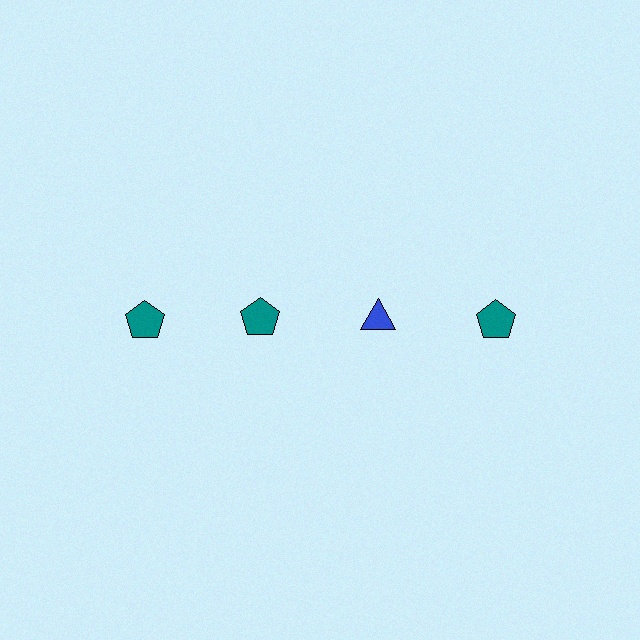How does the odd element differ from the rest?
It differs in both color (blue instead of teal) and shape (triangle instead of pentagon).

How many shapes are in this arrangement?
There are 4 shapes arranged in a grid pattern.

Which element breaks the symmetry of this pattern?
The blue triangle in the top row, center column breaks the symmetry. All other shapes are teal pentagons.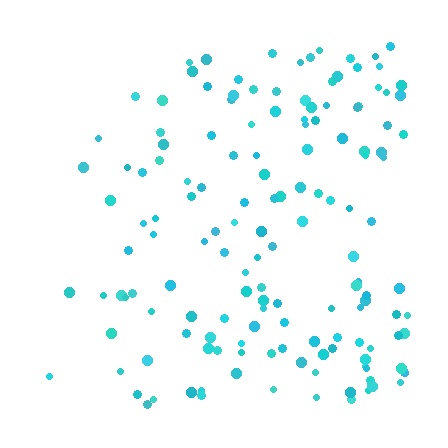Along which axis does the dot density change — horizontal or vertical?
Horizontal.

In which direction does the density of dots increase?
From left to right, with the right side densest.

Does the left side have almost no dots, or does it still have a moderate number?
Still a moderate number, just noticeably fewer than the right.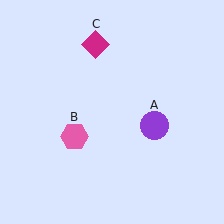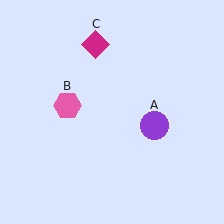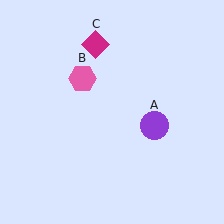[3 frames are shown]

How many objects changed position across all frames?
1 object changed position: pink hexagon (object B).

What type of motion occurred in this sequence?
The pink hexagon (object B) rotated clockwise around the center of the scene.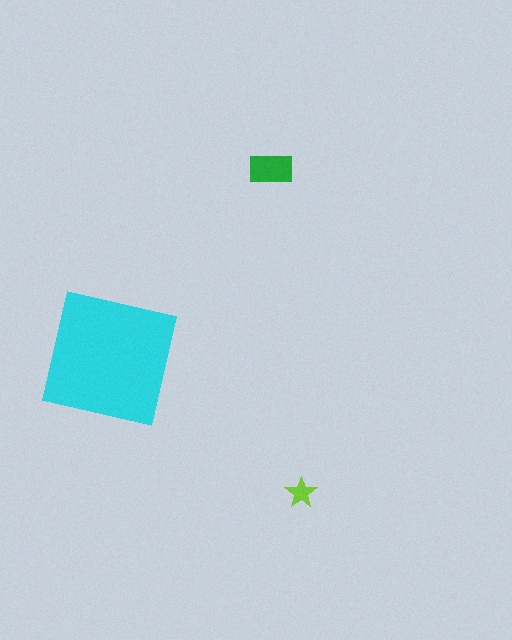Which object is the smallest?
The lime star.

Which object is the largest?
The cyan square.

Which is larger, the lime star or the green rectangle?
The green rectangle.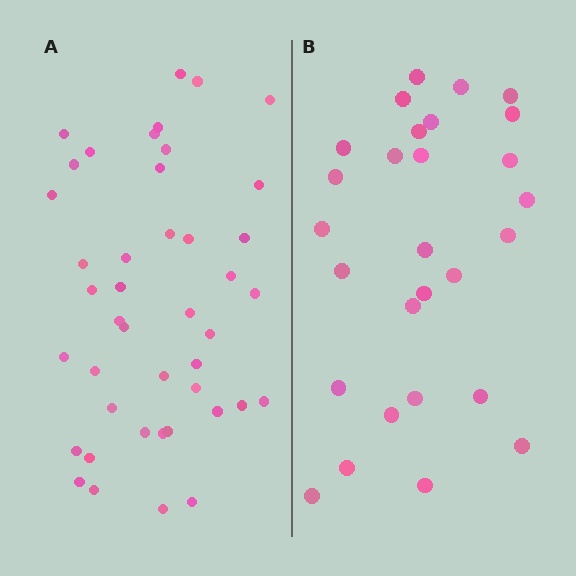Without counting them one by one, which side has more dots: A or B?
Region A (the left region) has more dots.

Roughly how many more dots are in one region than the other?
Region A has approximately 15 more dots than region B.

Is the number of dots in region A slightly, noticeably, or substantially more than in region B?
Region A has substantially more. The ratio is roughly 1.5 to 1.